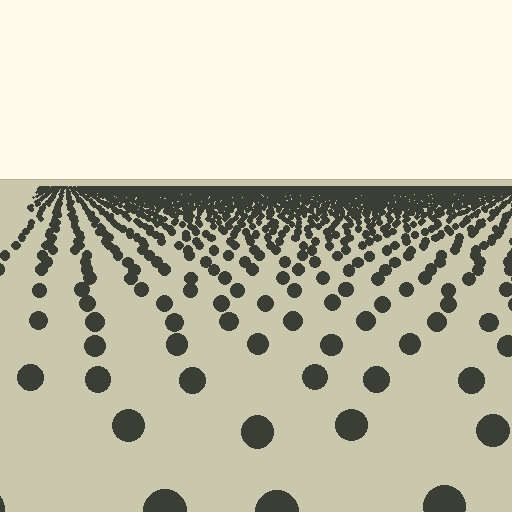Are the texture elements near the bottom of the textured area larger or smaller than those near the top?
Larger. Near the bottom, elements are closer to the viewer and appear at a bigger on-screen size.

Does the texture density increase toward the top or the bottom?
Density increases toward the top.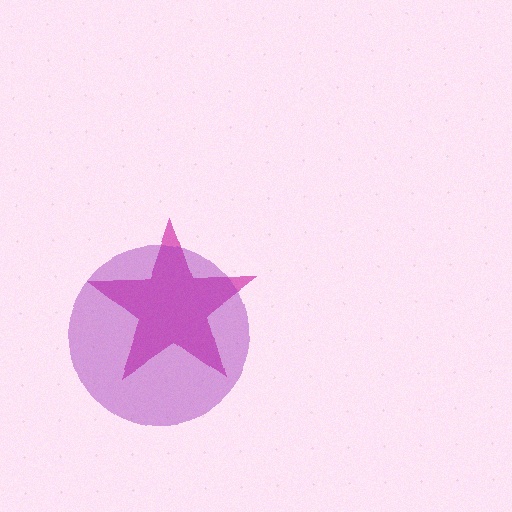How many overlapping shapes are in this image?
There are 2 overlapping shapes in the image.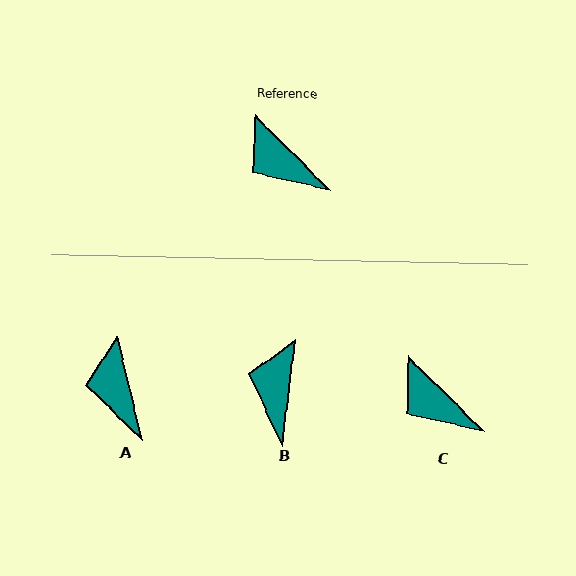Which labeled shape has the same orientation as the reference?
C.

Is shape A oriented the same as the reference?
No, it is off by about 32 degrees.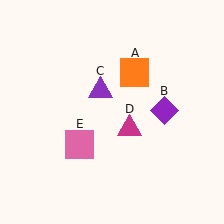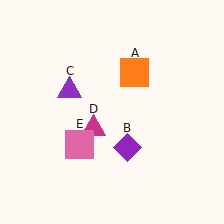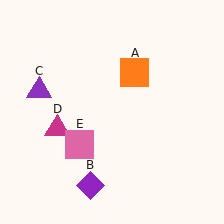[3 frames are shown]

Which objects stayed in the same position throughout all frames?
Orange square (object A) and pink square (object E) remained stationary.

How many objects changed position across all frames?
3 objects changed position: purple diamond (object B), purple triangle (object C), magenta triangle (object D).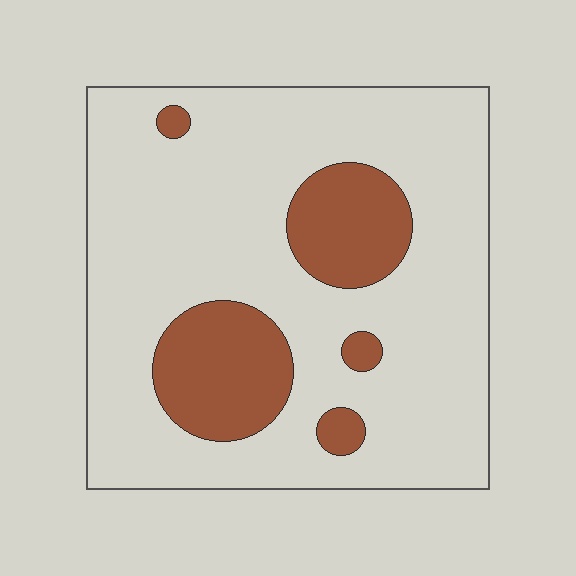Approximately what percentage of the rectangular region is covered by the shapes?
Approximately 20%.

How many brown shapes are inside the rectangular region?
5.